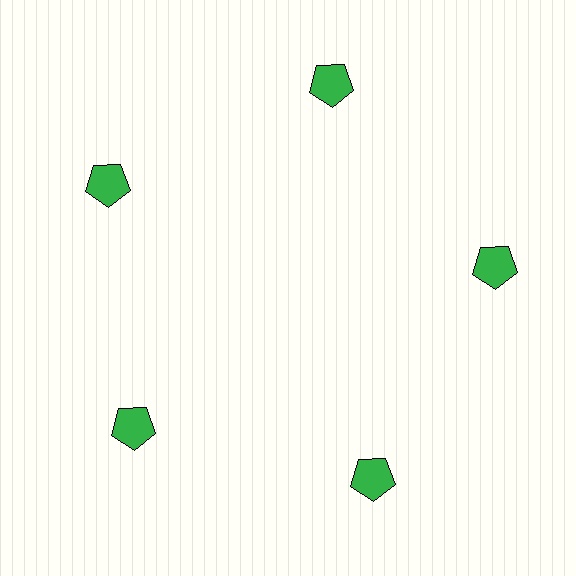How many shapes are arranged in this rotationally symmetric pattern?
There are 5 shapes, arranged in 5 groups of 1.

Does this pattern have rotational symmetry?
Yes, this pattern has 5-fold rotational symmetry. It looks the same after rotating 72 degrees around the center.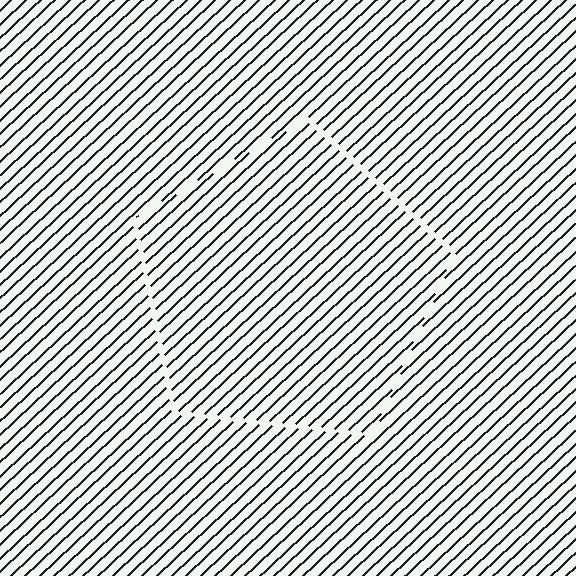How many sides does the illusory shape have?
5 sides — the line-ends trace a pentagon.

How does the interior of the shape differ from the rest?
The interior of the shape contains the same grating, shifted by half a period — the contour is defined by the phase discontinuity where line-ends from the inner and outer gratings abut.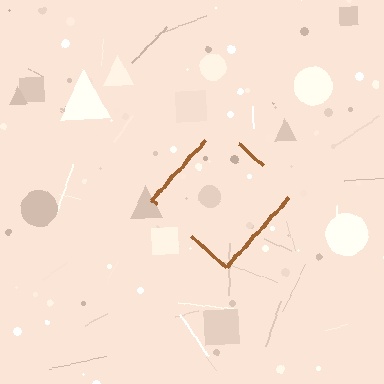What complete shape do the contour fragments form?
The contour fragments form a diamond.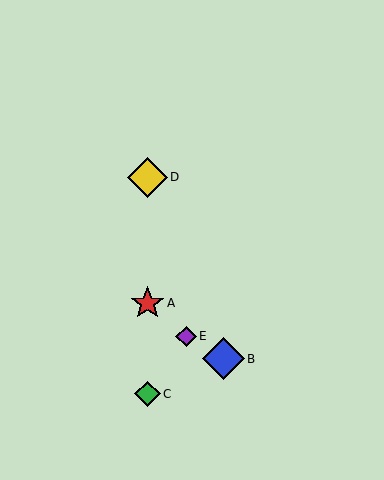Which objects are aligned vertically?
Objects A, C, D are aligned vertically.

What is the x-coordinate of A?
Object A is at x≈148.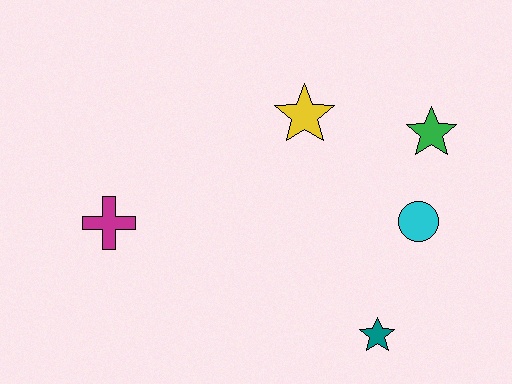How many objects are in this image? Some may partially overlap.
There are 5 objects.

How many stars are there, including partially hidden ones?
There are 3 stars.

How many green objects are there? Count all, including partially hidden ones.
There is 1 green object.